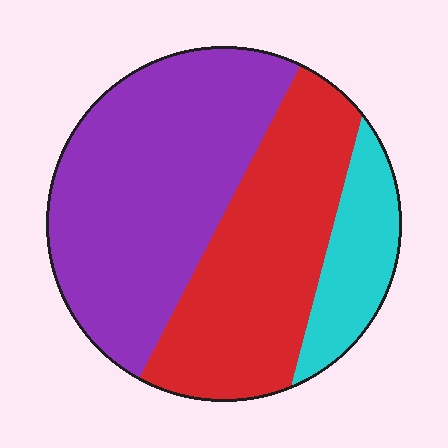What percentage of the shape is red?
Red covers around 35% of the shape.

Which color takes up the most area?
Purple, at roughly 50%.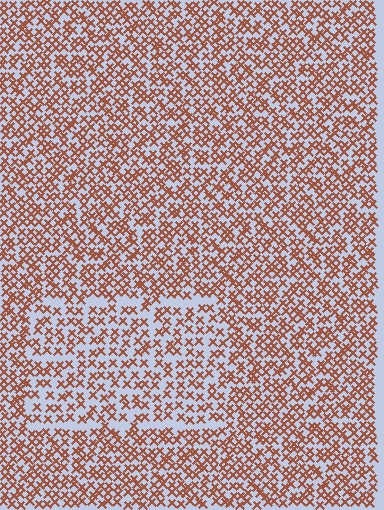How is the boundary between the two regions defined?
The boundary is defined by a change in element density (approximately 1.5x ratio). All elements are the same color, size, and shape.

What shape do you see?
I see a rectangle.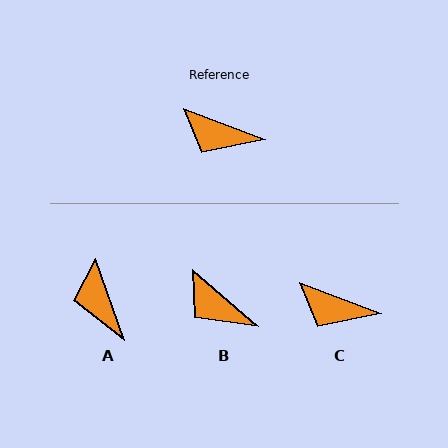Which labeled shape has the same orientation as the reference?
C.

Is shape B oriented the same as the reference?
No, it is off by about 20 degrees.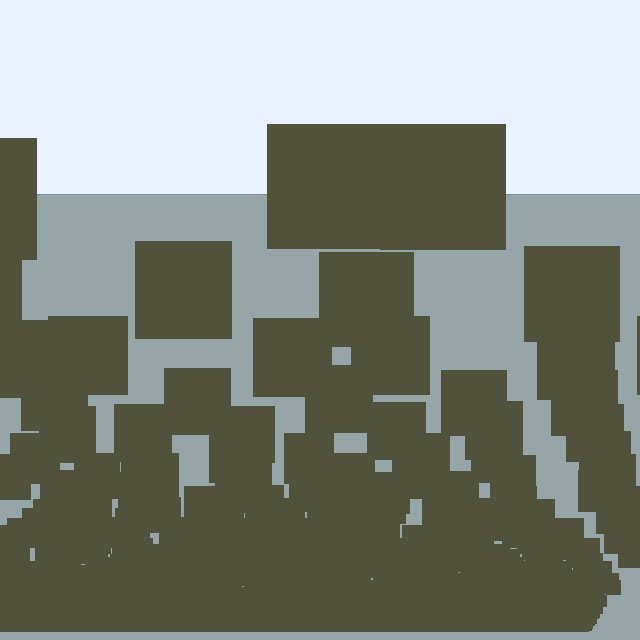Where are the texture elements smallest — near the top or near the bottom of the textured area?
Near the bottom.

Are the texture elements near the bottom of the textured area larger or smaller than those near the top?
Smaller. The gradient is inverted — elements near the bottom are smaller and denser.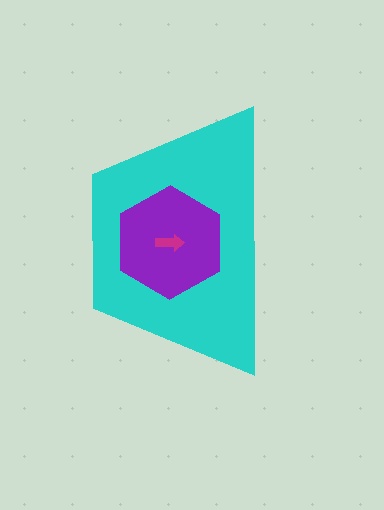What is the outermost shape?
The cyan trapezoid.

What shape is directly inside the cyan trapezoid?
The purple hexagon.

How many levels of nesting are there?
3.